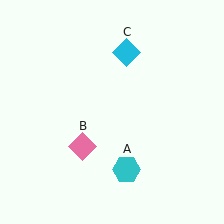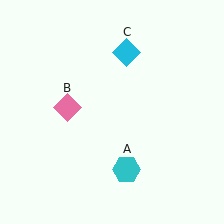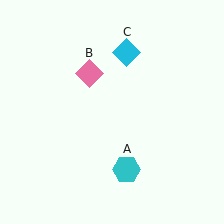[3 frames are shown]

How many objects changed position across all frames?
1 object changed position: pink diamond (object B).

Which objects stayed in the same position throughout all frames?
Cyan hexagon (object A) and cyan diamond (object C) remained stationary.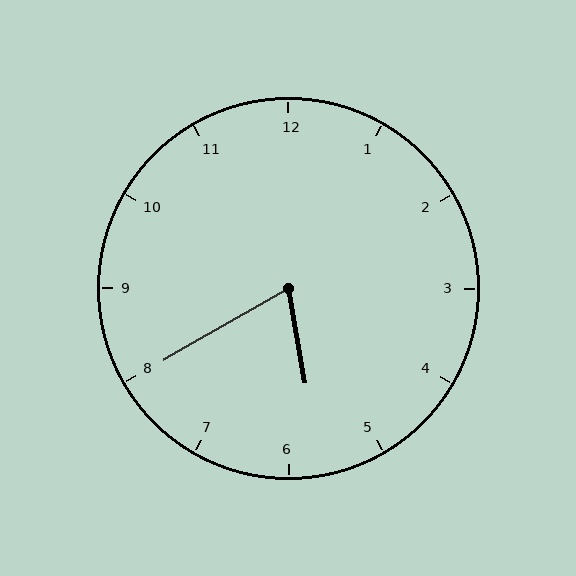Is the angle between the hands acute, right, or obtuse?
It is acute.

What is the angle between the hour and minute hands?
Approximately 70 degrees.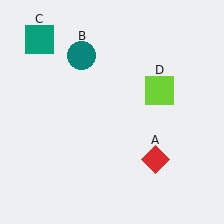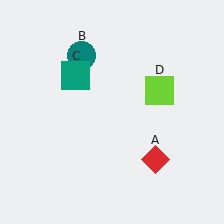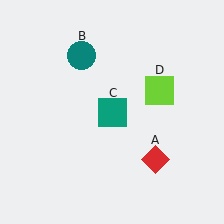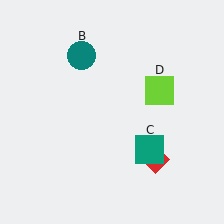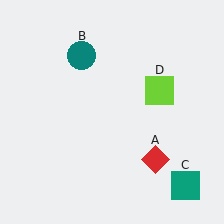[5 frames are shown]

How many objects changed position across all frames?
1 object changed position: teal square (object C).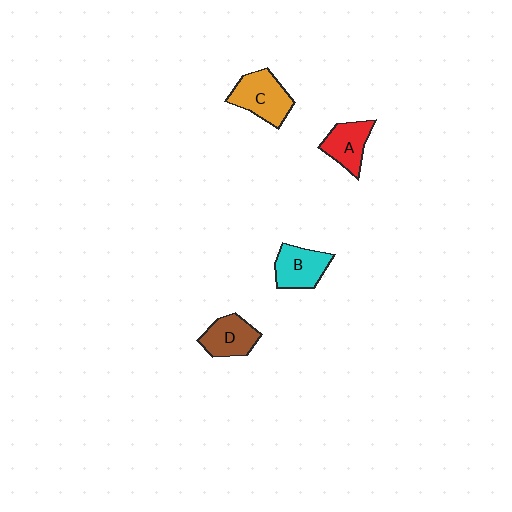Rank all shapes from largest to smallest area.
From largest to smallest: C (orange), B (cyan), D (brown), A (red).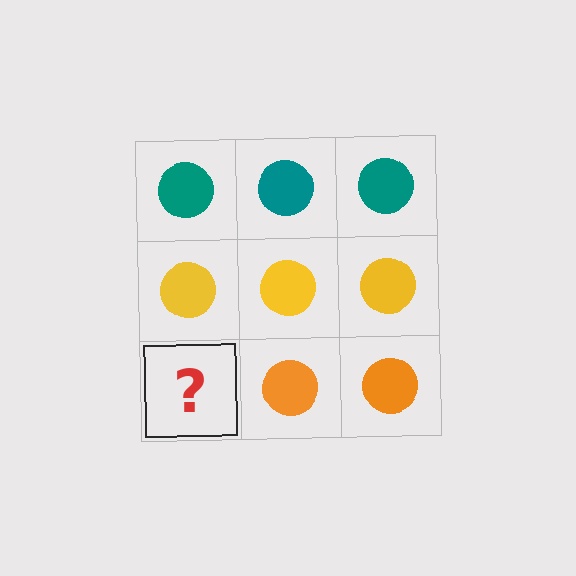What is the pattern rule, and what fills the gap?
The rule is that each row has a consistent color. The gap should be filled with an orange circle.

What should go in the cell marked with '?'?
The missing cell should contain an orange circle.